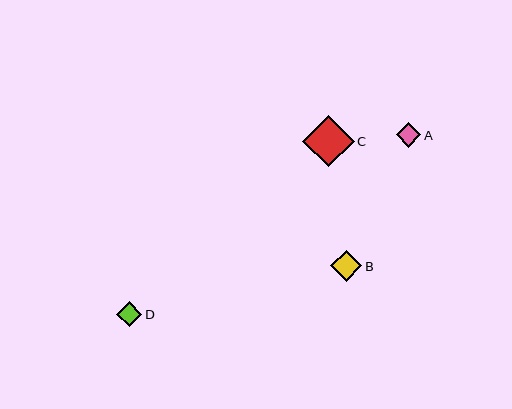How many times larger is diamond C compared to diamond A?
Diamond C is approximately 2.1 times the size of diamond A.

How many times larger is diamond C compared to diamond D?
Diamond C is approximately 2.0 times the size of diamond D.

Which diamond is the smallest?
Diamond A is the smallest with a size of approximately 24 pixels.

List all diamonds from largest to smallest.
From largest to smallest: C, B, D, A.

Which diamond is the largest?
Diamond C is the largest with a size of approximately 52 pixels.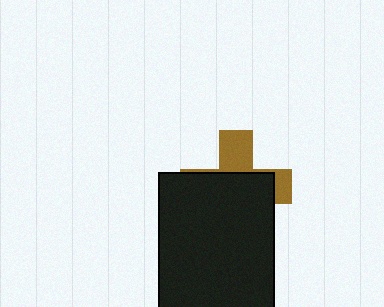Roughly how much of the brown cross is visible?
A small part of it is visible (roughly 32%).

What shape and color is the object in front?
The object in front is a black rectangle.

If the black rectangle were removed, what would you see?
You would see the complete brown cross.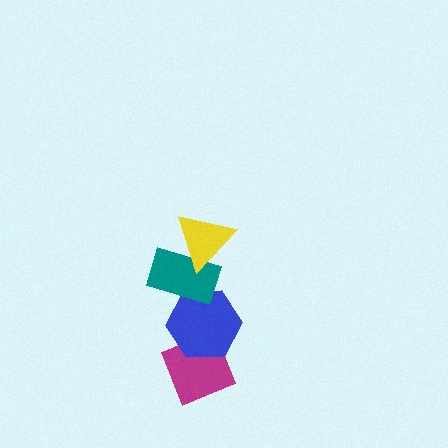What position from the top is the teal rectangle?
The teal rectangle is 2nd from the top.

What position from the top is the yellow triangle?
The yellow triangle is 1st from the top.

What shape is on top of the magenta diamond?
The blue hexagon is on top of the magenta diamond.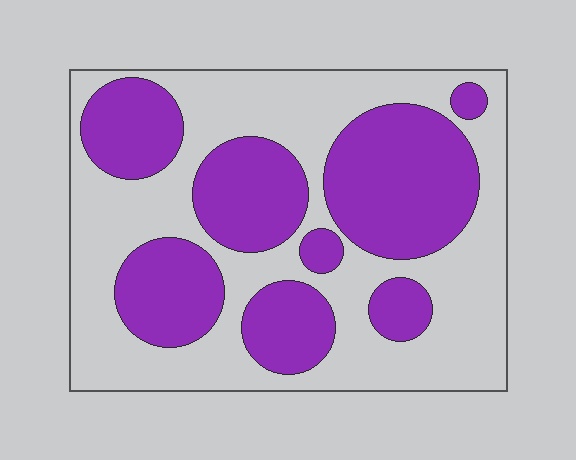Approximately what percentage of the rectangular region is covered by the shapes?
Approximately 45%.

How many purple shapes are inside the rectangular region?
8.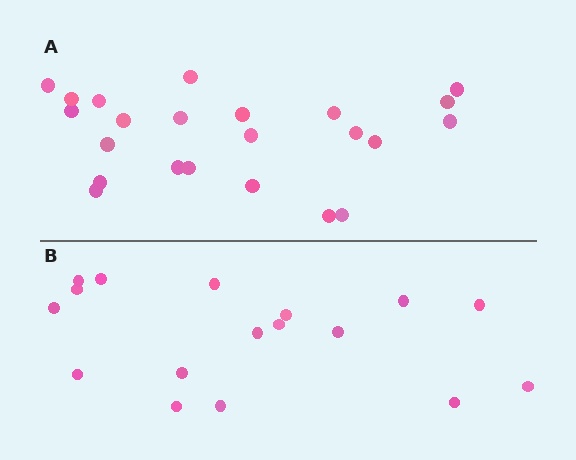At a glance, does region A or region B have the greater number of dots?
Region A (the top region) has more dots.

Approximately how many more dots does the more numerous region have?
Region A has about 6 more dots than region B.